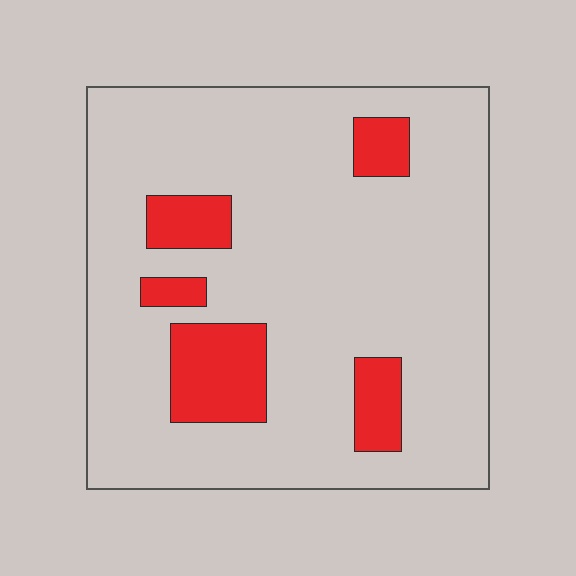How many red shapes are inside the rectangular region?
5.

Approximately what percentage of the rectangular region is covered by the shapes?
Approximately 15%.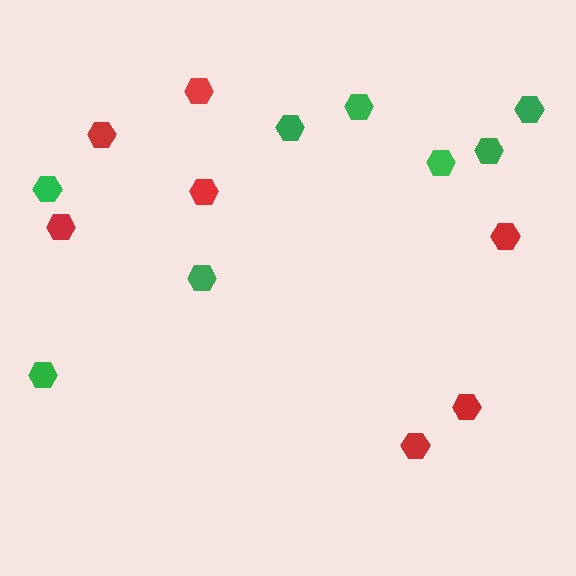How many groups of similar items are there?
There are 2 groups: one group of green hexagons (8) and one group of red hexagons (7).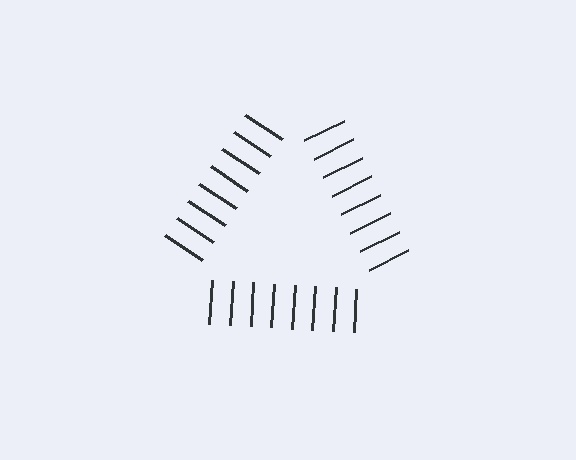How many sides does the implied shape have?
3 sides — the line-ends trace a triangle.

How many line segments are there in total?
24 — 8 along each of the 3 edges.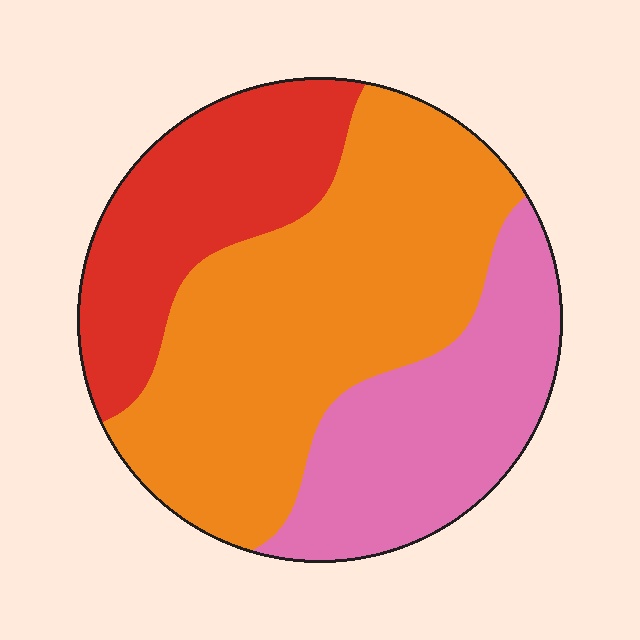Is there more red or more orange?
Orange.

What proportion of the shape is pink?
Pink takes up between a sixth and a third of the shape.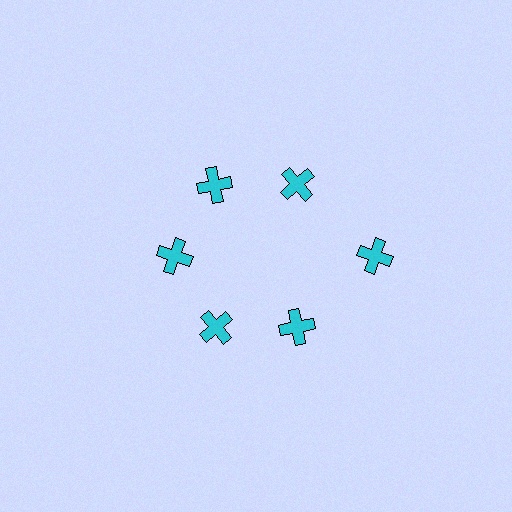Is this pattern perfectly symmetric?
No. The 6 cyan crosses are arranged in a ring, but one element near the 3 o'clock position is pushed outward from the center, breaking the 6-fold rotational symmetry.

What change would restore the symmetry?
The symmetry would be restored by moving it inward, back onto the ring so that all 6 crosses sit at equal angles and equal distance from the center.